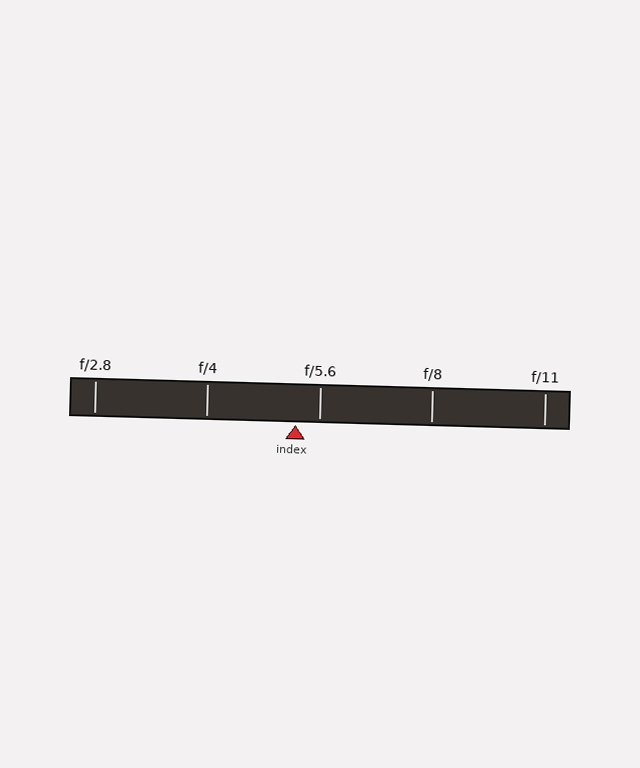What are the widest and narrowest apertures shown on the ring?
The widest aperture shown is f/2.8 and the narrowest is f/11.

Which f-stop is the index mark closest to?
The index mark is closest to f/5.6.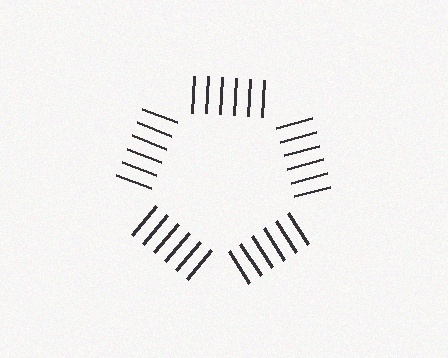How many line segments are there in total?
30 — 6 along each of the 5 edges.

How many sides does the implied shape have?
5 sides — the line-ends trace a pentagon.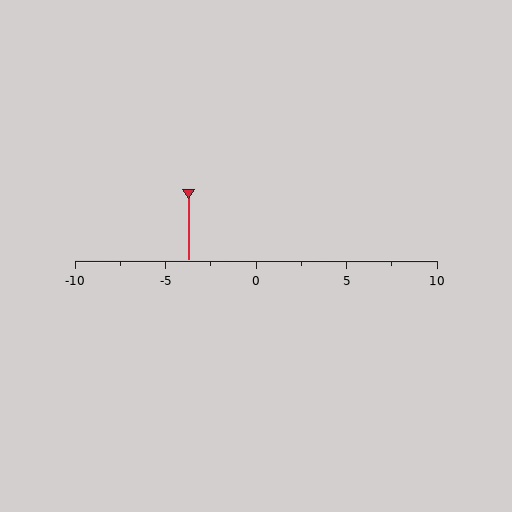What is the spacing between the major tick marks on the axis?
The major ticks are spaced 5 apart.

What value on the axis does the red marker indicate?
The marker indicates approximately -3.8.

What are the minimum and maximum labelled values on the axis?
The axis runs from -10 to 10.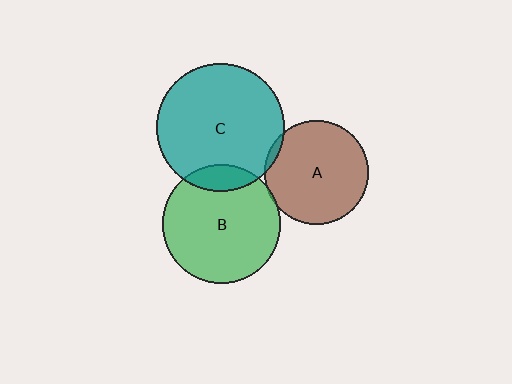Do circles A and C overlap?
Yes.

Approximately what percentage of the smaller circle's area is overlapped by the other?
Approximately 5%.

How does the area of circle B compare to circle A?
Approximately 1.3 times.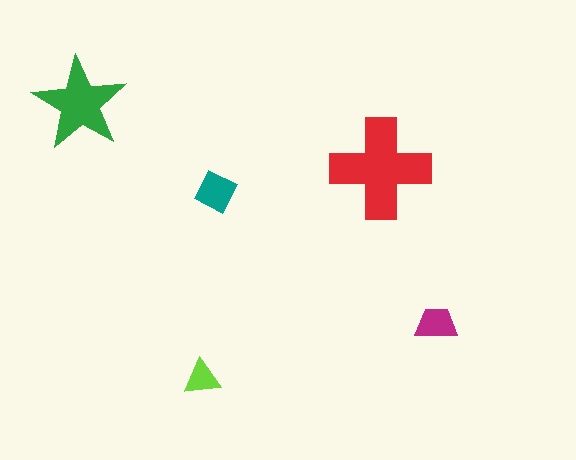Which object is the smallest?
The lime triangle.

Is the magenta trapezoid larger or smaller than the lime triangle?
Larger.